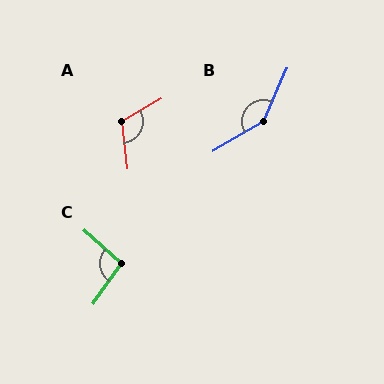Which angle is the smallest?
C, at approximately 96 degrees.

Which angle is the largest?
B, at approximately 144 degrees.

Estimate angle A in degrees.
Approximately 114 degrees.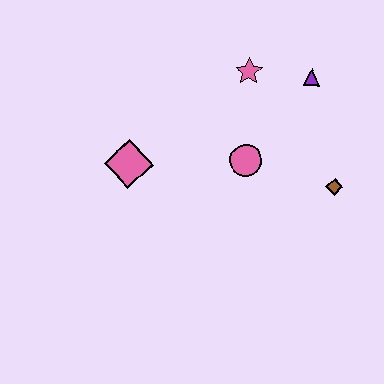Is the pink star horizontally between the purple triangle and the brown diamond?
No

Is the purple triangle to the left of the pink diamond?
No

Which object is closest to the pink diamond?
The pink circle is closest to the pink diamond.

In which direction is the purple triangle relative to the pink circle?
The purple triangle is above the pink circle.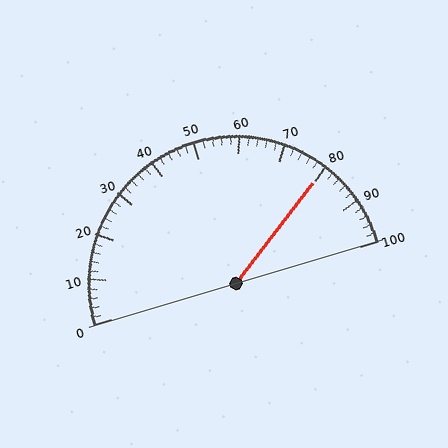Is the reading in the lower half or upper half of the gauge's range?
The reading is in the upper half of the range (0 to 100).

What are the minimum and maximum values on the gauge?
The gauge ranges from 0 to 100.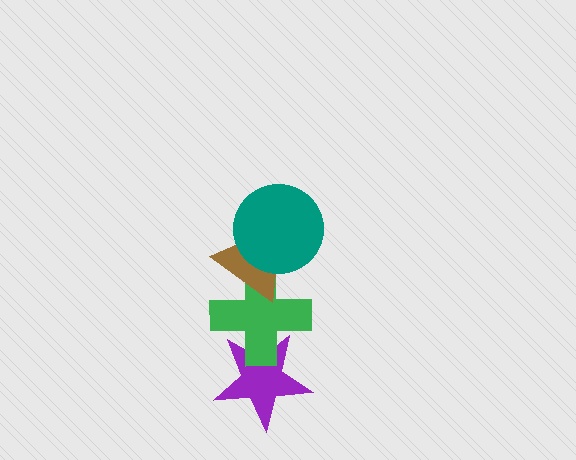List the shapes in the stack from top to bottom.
From top to bottom: the teal circle, the brown triangle, the green cross, the purple star.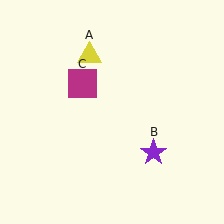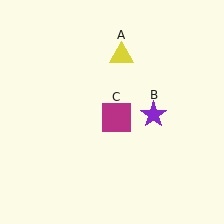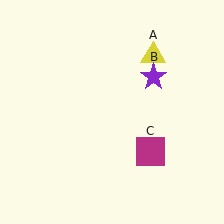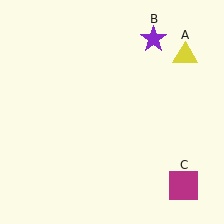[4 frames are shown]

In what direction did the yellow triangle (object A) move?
The yellow triangle (object A) moved right.